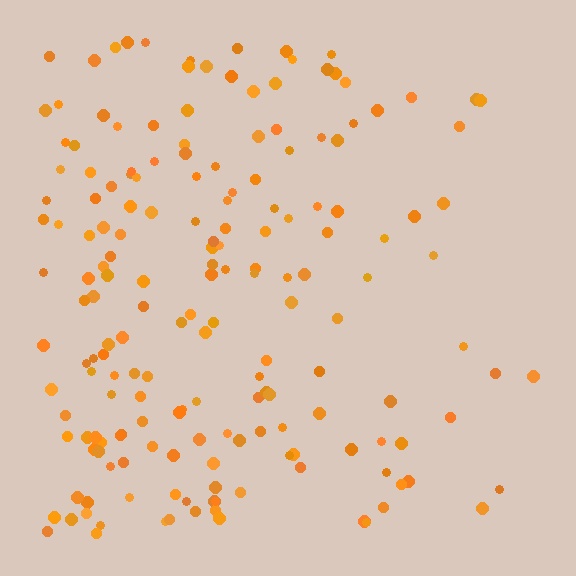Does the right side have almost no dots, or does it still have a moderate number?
Still a moderate number, just noticeably fewer than the left.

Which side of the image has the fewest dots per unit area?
The right.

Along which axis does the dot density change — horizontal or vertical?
Horizontal.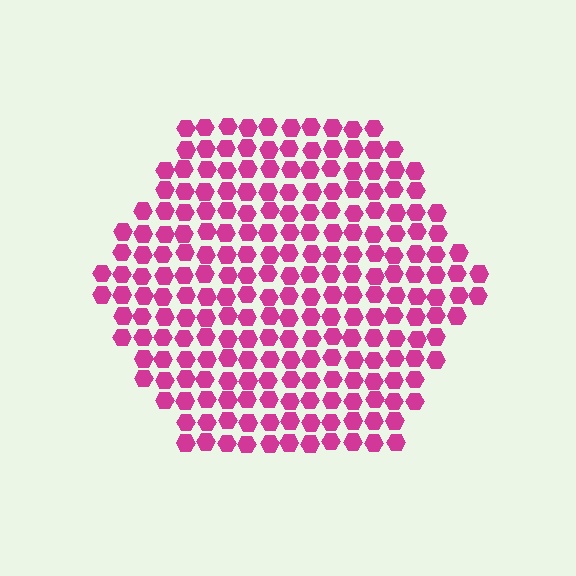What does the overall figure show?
The overall figure shows a hexagon.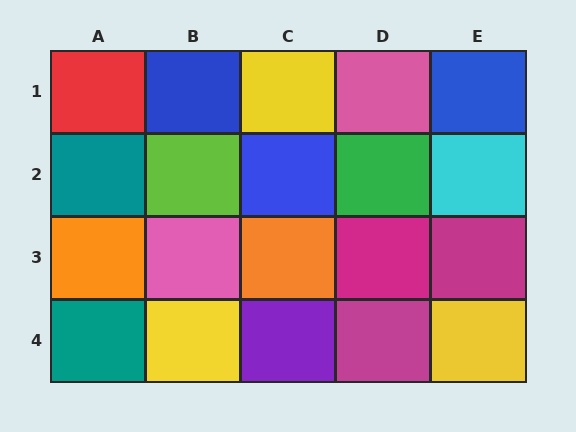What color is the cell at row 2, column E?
Cyan.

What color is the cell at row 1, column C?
Yellow.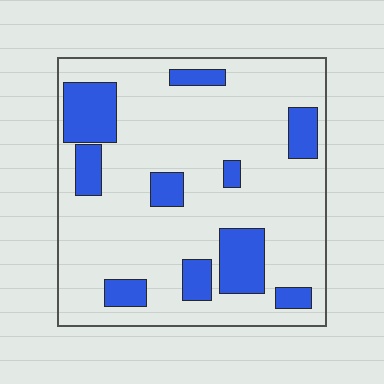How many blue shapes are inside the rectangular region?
10.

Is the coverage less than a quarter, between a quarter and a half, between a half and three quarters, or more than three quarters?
Less than a quarter.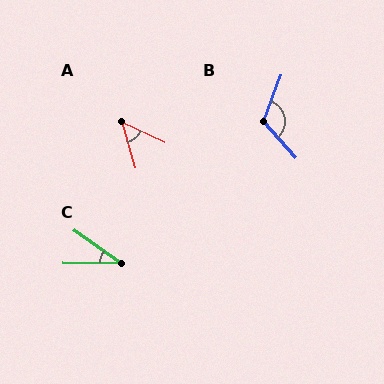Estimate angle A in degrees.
Approximately 49 degrees.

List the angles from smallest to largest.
C (35°), A (49°), B (118°).